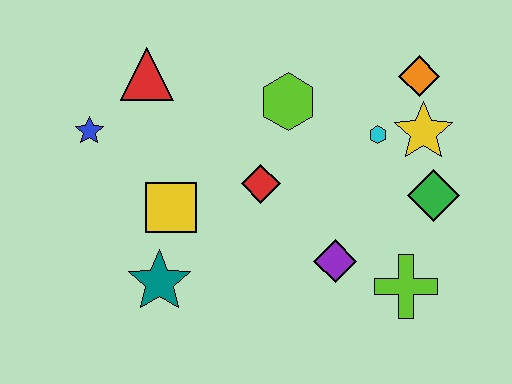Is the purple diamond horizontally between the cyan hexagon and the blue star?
Yes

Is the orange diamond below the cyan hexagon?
No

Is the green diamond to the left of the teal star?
No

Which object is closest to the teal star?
The yellow square is closest to the teal star.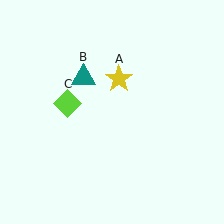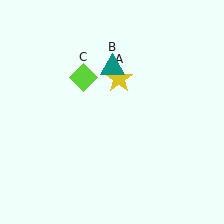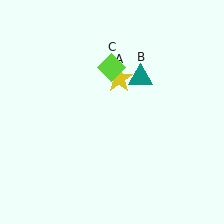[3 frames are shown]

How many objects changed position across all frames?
2 objects changed position: teal triangle (object B), lime diamond (object C).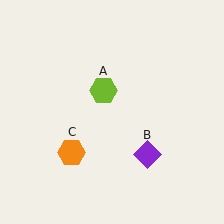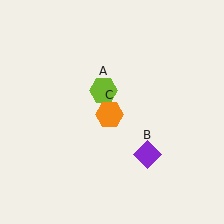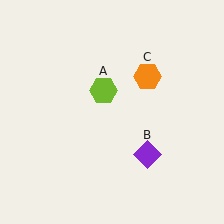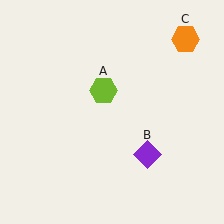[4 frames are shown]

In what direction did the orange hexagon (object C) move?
The orange hexagon (object C) moved up and to the right.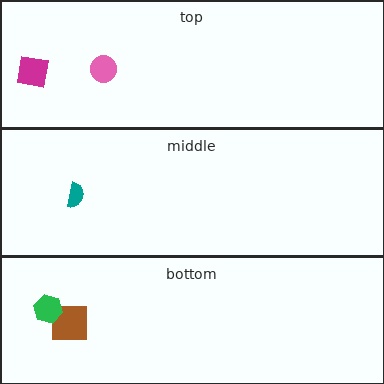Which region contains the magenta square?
The top region.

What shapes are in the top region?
The magenta square, the pink circle.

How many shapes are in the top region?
2.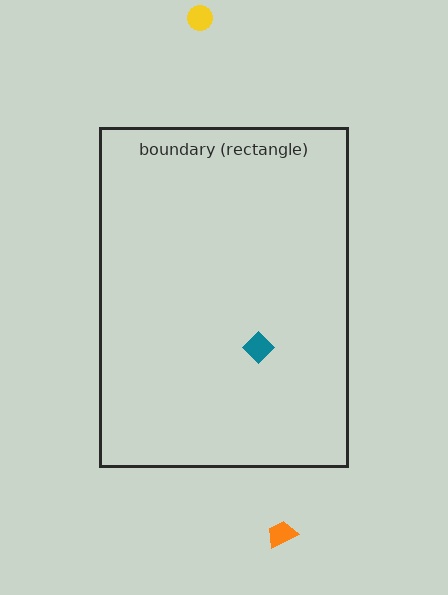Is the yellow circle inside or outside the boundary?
Outside.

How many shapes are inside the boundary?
1 inside, 2 outside.